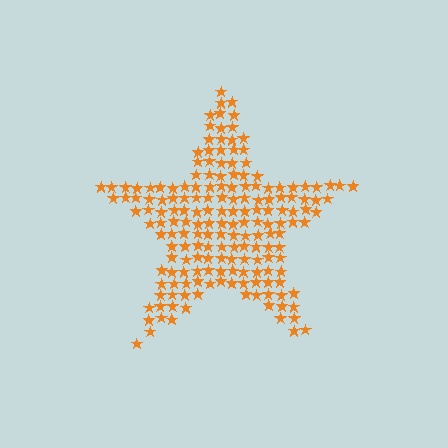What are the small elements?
The small elements are stars.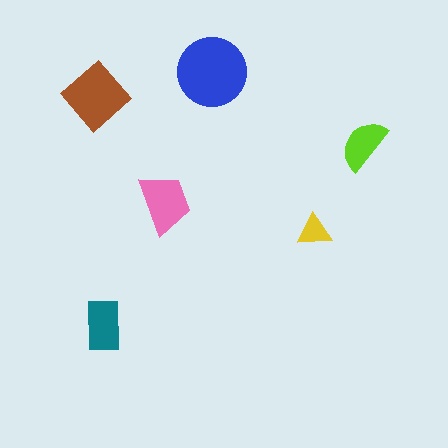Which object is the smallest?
The yellow triangle.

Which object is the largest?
The blue circle.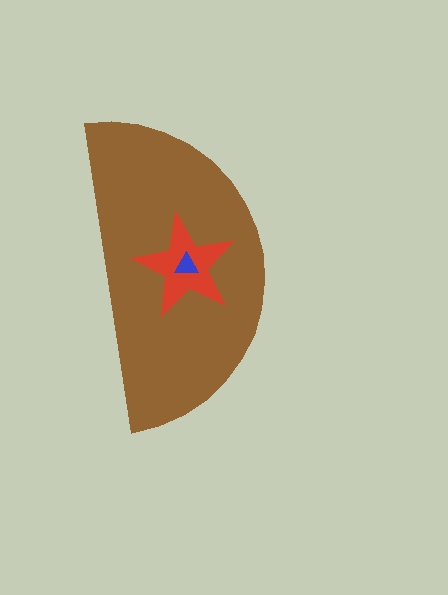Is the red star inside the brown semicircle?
Yes.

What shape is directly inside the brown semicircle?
The red star.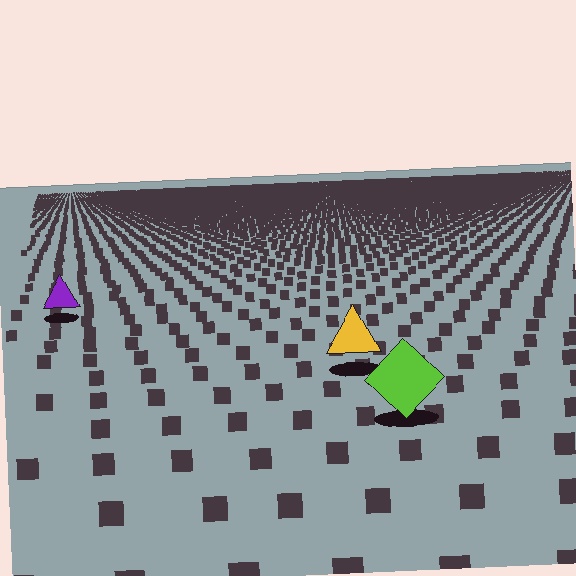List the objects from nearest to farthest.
From nearest to farthest: the lime diamond, the yellow triangle, the purple triangle.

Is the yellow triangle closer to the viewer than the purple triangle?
Yes. The yellow triangle is closer — you can tell from the texture gradient: the ground texture is coarser near it.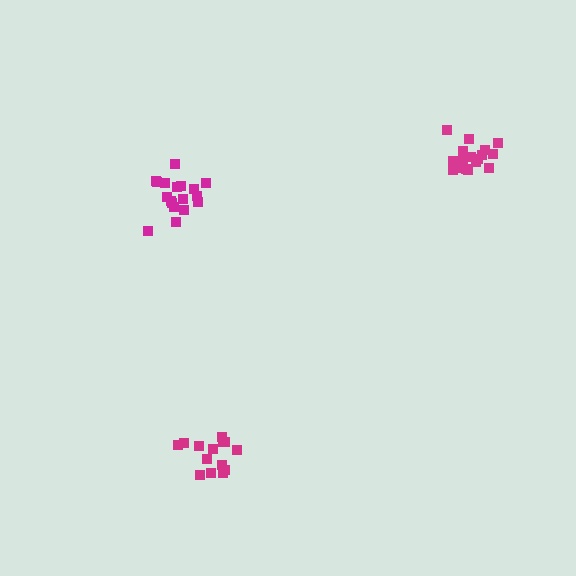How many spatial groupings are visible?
There are 3 spatial groupings.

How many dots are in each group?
Group 1: 18 dots, Group 2: 14 dots, Group 3: 18 dots (50 total).